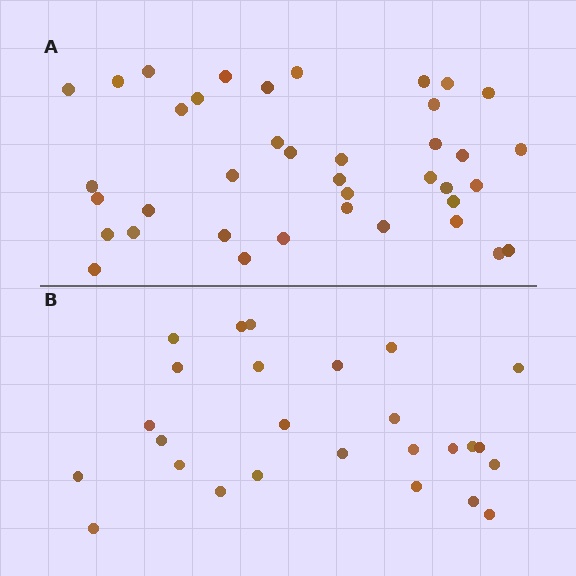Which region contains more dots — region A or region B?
Region A (the top region) has more dots.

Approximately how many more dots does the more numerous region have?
Region A has approximately 15 more dots than region B.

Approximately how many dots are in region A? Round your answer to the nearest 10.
About 40 dots. (The exact count is 39, which rounds to 40.)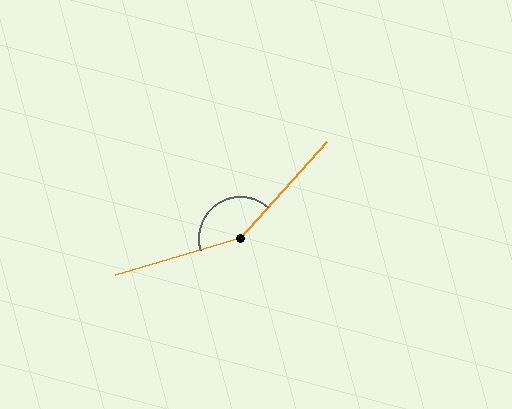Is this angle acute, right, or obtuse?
It is obtuse.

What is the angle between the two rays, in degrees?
Approximately 148 degrees.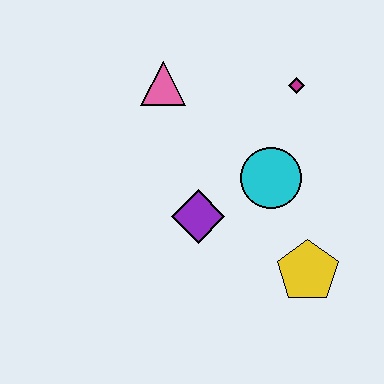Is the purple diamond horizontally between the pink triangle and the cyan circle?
Yes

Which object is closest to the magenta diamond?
The cyan circle is closest to the magenta diamond.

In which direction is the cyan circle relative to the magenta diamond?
The cyan circle is below the magenta diamond.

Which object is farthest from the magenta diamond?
The yellow pentagon is farthest from the magenta diamond.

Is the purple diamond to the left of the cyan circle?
Yes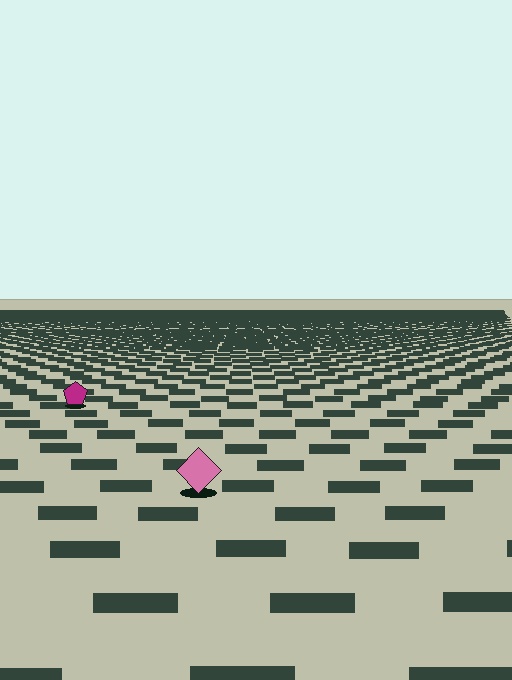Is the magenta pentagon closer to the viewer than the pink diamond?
No. The pink diamond is closer — you can tell from the texture gradient: the ground texture is coarser near it.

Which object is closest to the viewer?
The pink diamond is closest. The texture marks near it are larger and more spread out.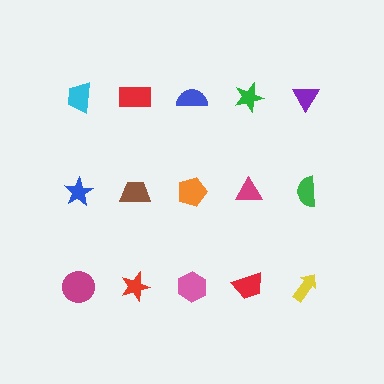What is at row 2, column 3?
An orange pentagon.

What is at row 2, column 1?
A blue star.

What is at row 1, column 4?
A green star.